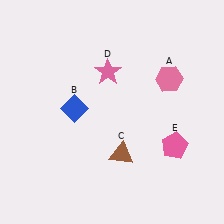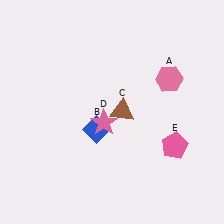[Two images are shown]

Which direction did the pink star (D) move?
The pink star (D) moved down.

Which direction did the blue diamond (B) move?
The blue diamond (B) moved right.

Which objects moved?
The objects that moved are: the blue diamond (B), the brown triangle (C), the pink star (D).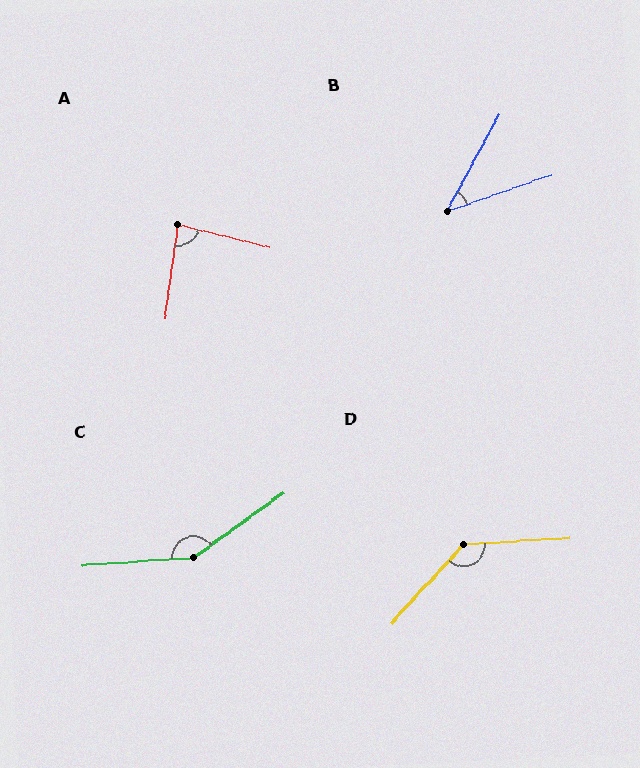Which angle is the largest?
C, at approximately 148 degrees.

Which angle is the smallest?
B, at approximately 42 degrees.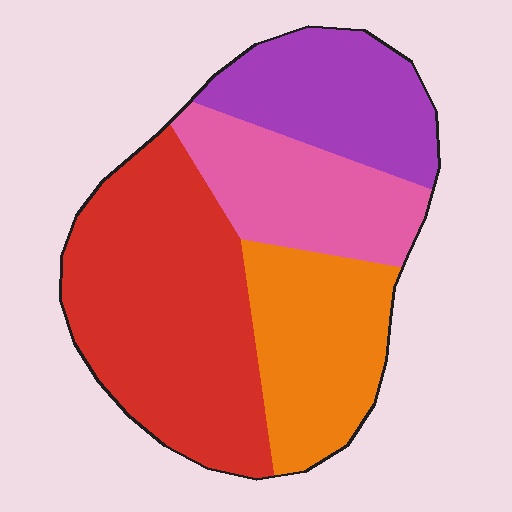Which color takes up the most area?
Red, at roughly 40%.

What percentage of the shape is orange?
Orange covers 21% of the shape.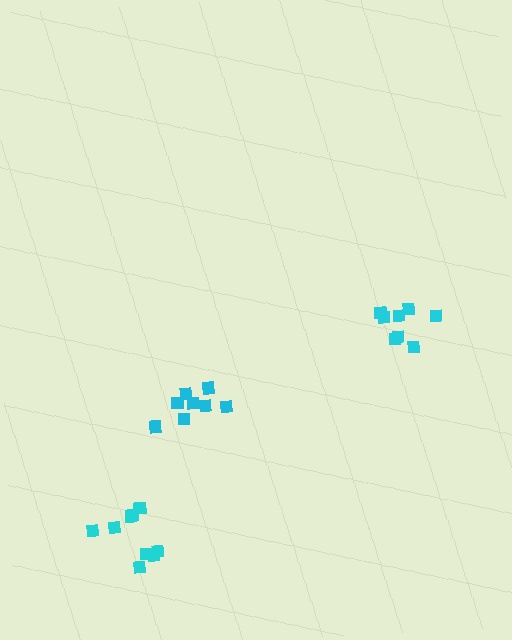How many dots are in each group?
Group 1: 8 dots, Group 2: 9 dots, Group 3: 8 dots (25 total).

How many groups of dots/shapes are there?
There are 3 groups.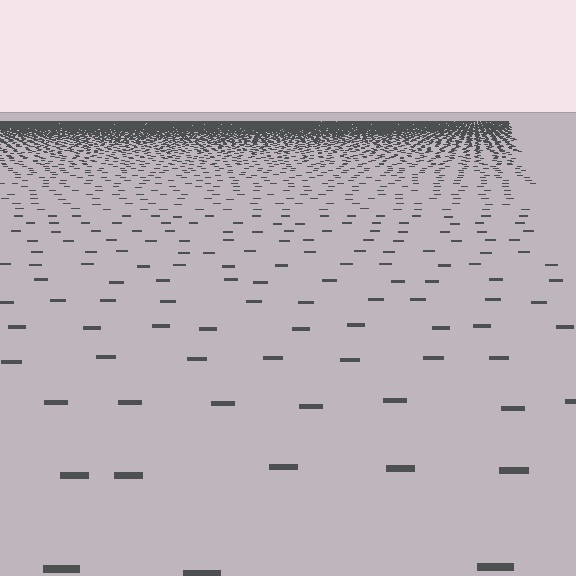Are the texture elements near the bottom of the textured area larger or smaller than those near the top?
Larger. Near the bottom, elements are closer to the viewer and appear at a bigger on-screen size.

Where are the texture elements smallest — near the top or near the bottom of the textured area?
Near the top.